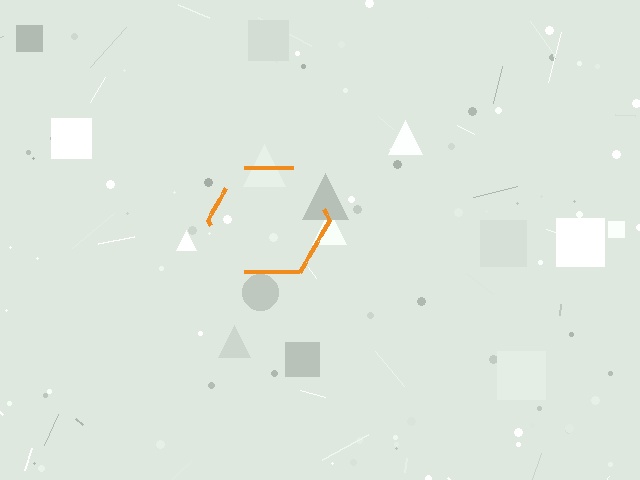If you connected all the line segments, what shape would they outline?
They would outline a hexagon.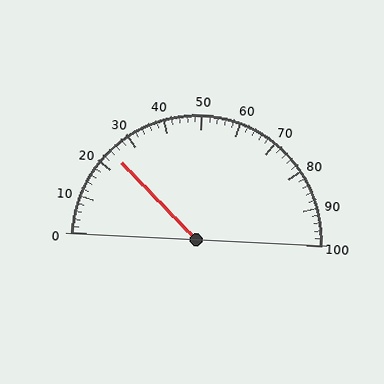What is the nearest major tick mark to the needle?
The nearest major tick mark is 20.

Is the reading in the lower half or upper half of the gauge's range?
The reading is in the lower half of the range (0 to 100).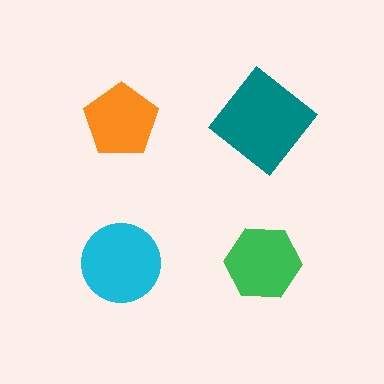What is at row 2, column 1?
A cyan circle.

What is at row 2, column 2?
A green hexagon.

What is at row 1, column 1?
An orange pentagon.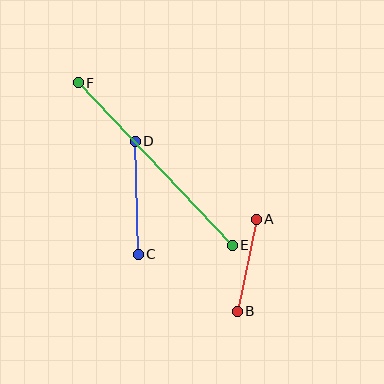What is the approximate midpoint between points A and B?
The midpoint is at approximately (247, 265) pixels.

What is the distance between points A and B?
The distance is approximately 94 pixels.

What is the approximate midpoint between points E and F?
The midpoint is at approximately (155, 164) pixels.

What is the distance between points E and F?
The distance is approximately 224 pixels.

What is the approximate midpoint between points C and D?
The midpoint is at approximately (137, 198) pixels.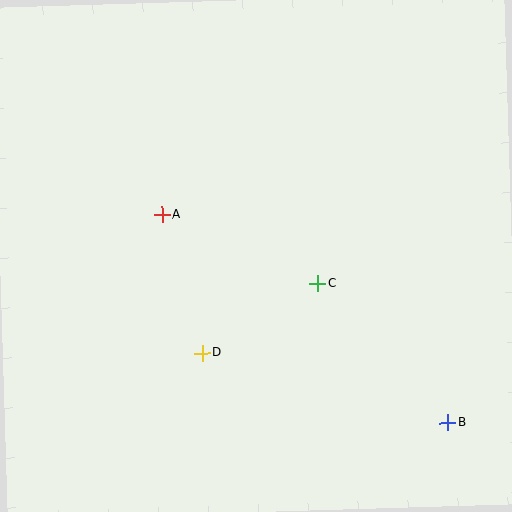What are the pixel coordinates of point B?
Point B is at (448, 423).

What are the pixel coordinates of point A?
Point A is at (162, 215).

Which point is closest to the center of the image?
Point C at (317, 284) is closest to the center.